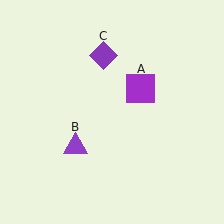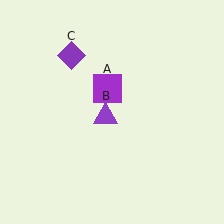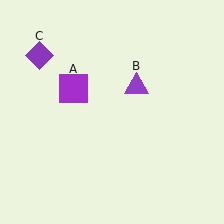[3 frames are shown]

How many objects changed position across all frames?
3 objects changed position: purple square (object A), purple triangle (object B), purple diamond (object C).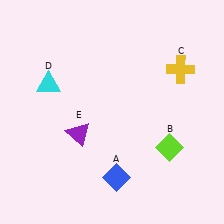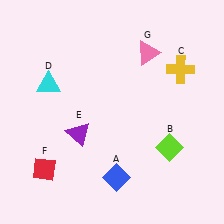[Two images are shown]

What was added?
A red diamond (F), a pink triangle (G) were added in Image 2.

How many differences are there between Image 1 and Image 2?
There are 2 differences between the two images.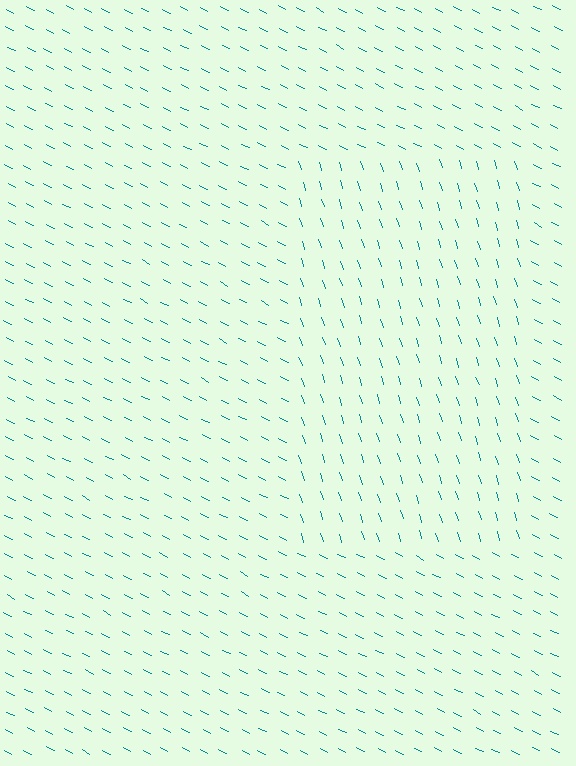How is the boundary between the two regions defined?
The boundary is defined purely by a change in line orientation (approximately 45 degrees difference). All lines are the same color and thickness.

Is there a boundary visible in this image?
Yes, there is a texture boundary formed by a change in line orientation.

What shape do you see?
I see a rectangle.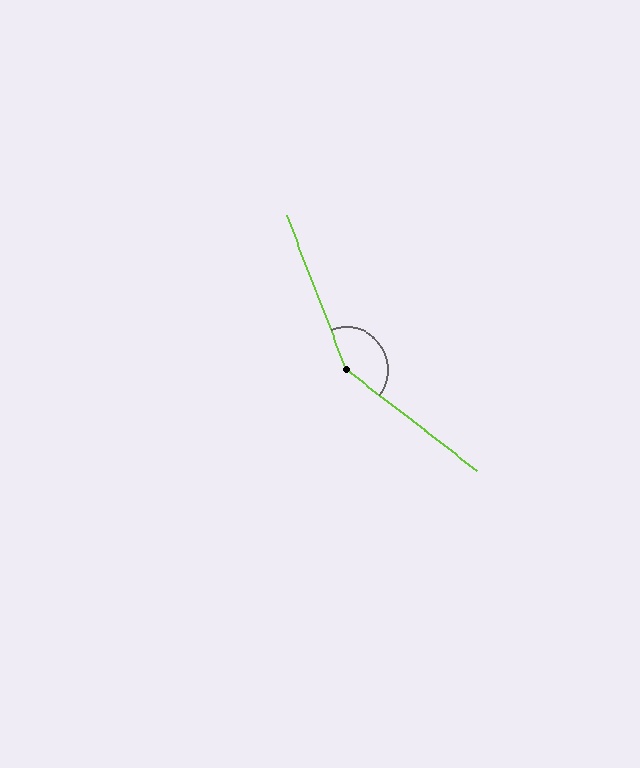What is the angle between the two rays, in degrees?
Approximately 149 degrees.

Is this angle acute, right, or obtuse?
It is obtuse.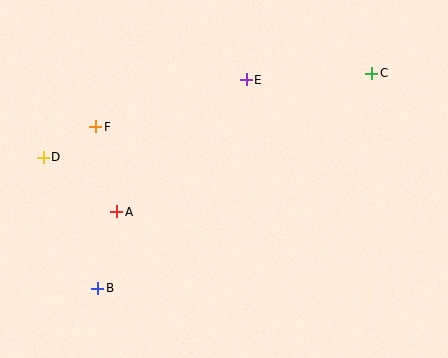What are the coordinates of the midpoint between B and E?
The midpoint between B and E is at (172, 184).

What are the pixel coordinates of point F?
Point F is at (96, 127).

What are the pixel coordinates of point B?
Point B is at (98, 288).